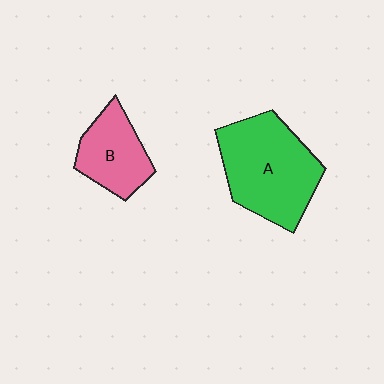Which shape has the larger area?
Shape A (green).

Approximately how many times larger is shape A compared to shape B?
Approximately 1.8 times.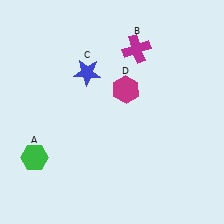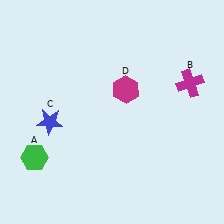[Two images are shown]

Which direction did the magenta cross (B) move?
The magenta cross (B) moved right.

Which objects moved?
The objects that moved are: the magenta cross (B), the blue star (C).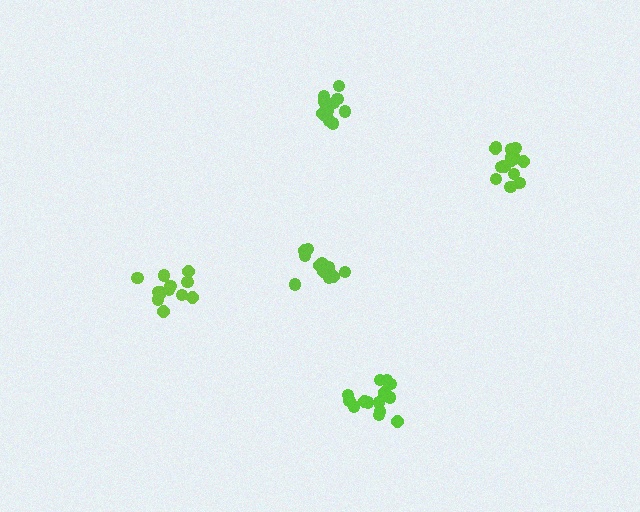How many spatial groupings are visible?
There are 5 spatial groupings.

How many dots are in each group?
Group 1: 12 dots, Group 2: 16 dots, Group 3: 12 dots, Group 4: 15 dots, Group 5: 12 dots (67 total).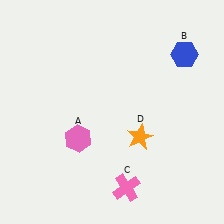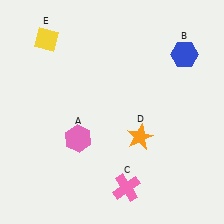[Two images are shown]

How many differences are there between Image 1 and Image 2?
There is 1 difference between the two images.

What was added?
A yellow diamond (E) was added in Image 2.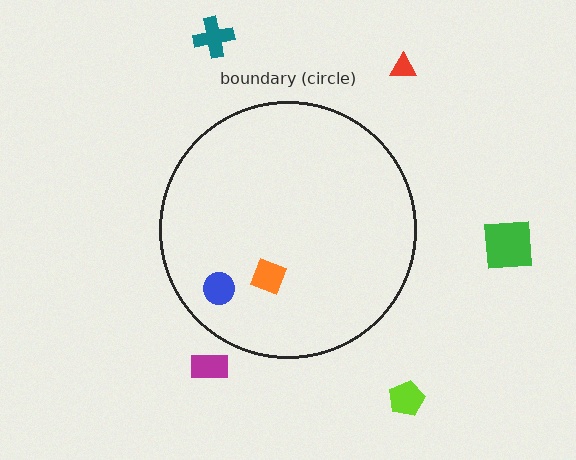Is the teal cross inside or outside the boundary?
Outside.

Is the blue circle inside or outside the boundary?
Inside.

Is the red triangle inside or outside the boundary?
Outside.